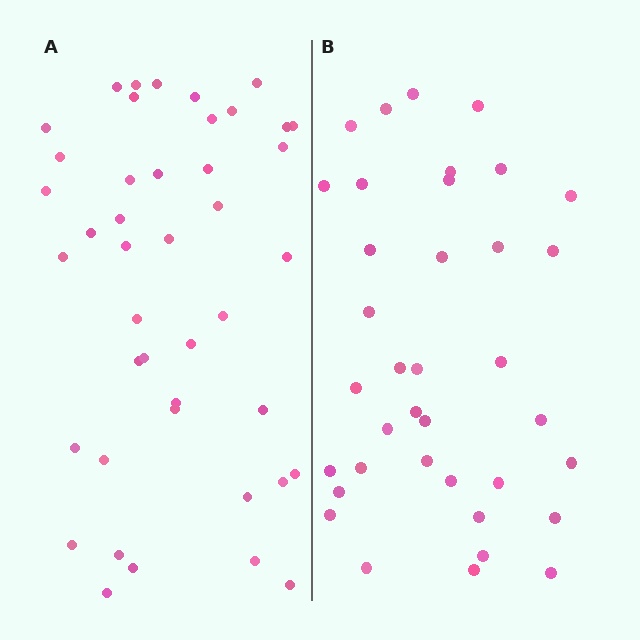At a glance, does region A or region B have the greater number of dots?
Region A (the left region) has more dots.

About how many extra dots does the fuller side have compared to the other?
Region A has about 6 more dots than region B.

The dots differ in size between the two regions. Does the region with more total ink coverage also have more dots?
No. Region B has more total ink coverage because its dots are larger, but region A actually contains more individual dots. Total area can be misleading — the number of items is what matters here.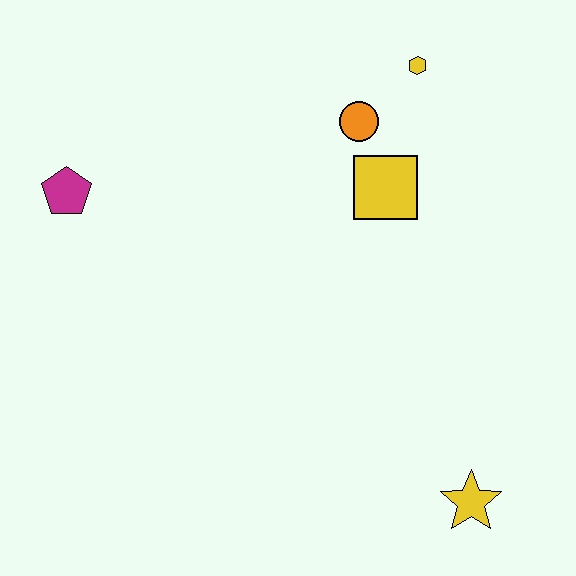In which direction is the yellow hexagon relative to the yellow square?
The yellow hexagon is above the yellow square.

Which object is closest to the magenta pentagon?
The orange circle is closest to the magenta pentagon.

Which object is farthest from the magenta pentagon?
The yellow star is farthest from the magenta pentagon.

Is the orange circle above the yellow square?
Yes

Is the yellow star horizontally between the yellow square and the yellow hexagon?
No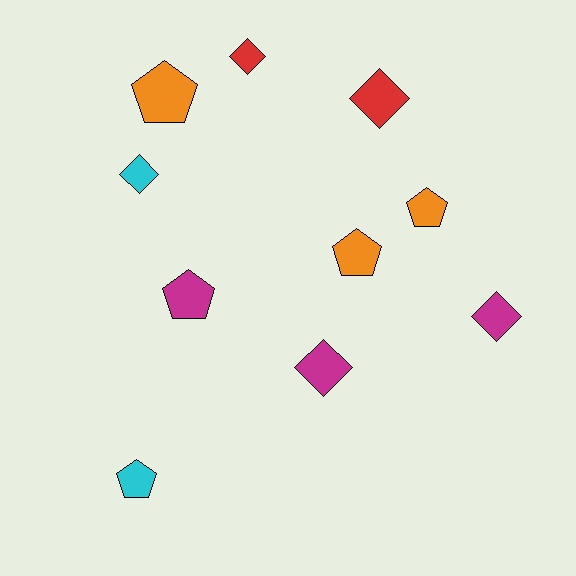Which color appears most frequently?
Magenta, with 3 objects.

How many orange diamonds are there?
There are no orange diamonds.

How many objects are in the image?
There are 10 objects.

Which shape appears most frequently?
Pentagon, with 5 objects.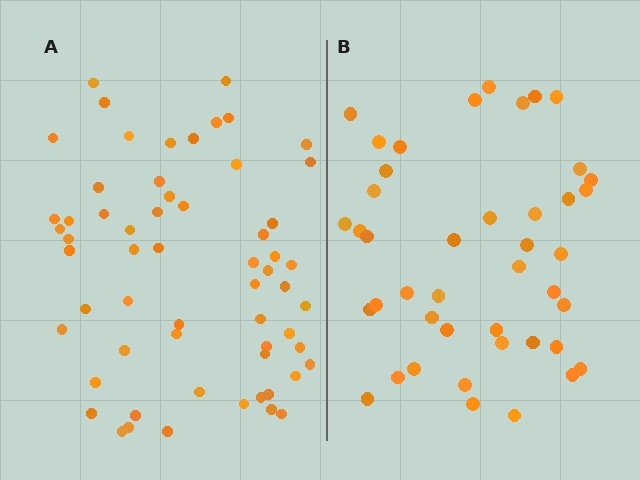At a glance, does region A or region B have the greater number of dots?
Region A (the left region) has more dots.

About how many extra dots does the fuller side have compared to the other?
Region A has approximately 15 more dots than region B.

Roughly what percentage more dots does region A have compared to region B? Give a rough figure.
About 40% more.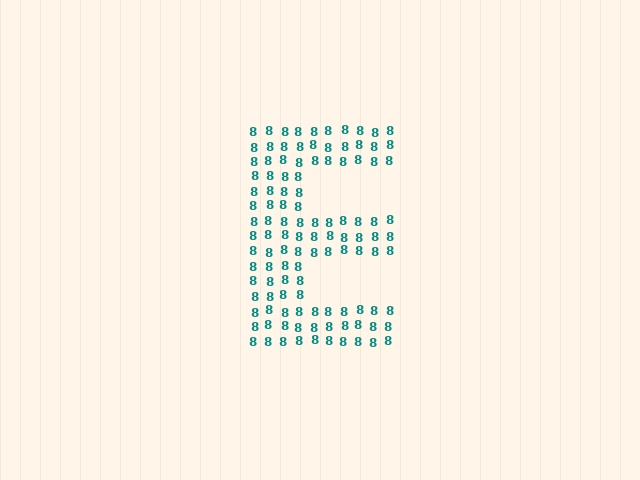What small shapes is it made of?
It is made of small digit 8's.